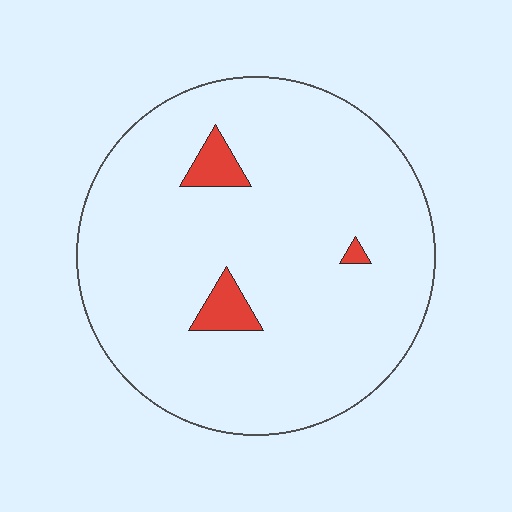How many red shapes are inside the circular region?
3.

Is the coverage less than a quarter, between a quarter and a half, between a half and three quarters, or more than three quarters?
Less than a quarter.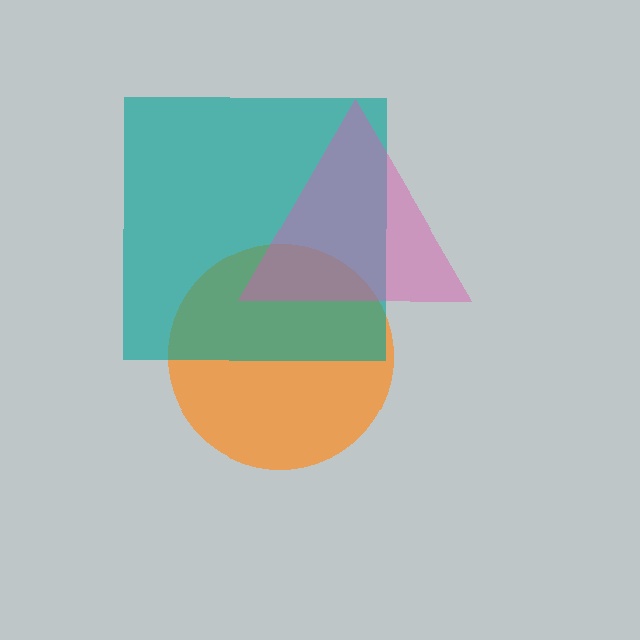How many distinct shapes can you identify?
There are 3 distinct shapes: an orange circle, a teal square, a pink triangle.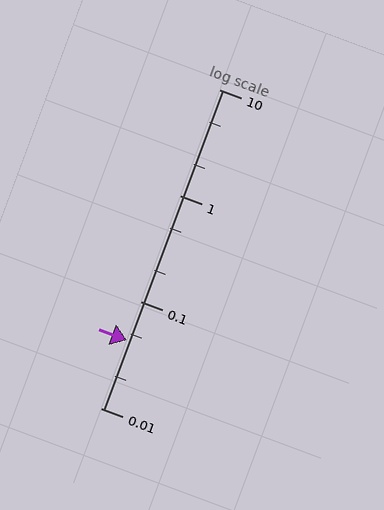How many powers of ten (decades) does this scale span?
The scale spans 3 decades, from 0.01 to 10.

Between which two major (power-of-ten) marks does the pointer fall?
The pointer is between 0.01 and 0.1.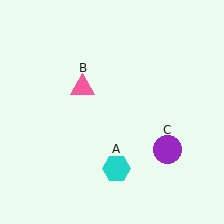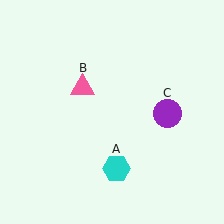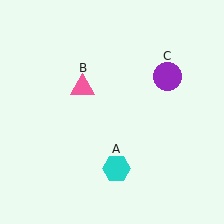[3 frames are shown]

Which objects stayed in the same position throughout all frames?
Cyan hexagon (object A) and pink triangle (object B) remained stationary.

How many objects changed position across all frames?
1 object changed position: purple circle (object C).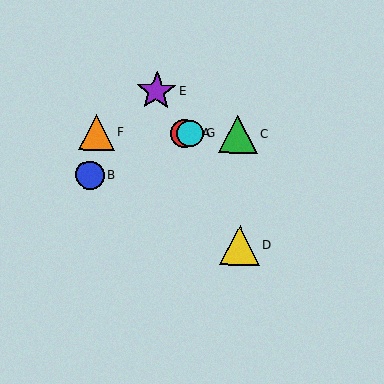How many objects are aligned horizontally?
4 objects (A, C, F, G) are aligned horizontally.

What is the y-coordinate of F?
Object F is at y≈132.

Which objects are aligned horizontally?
Objects A, C, F, G are aligned horizontally.